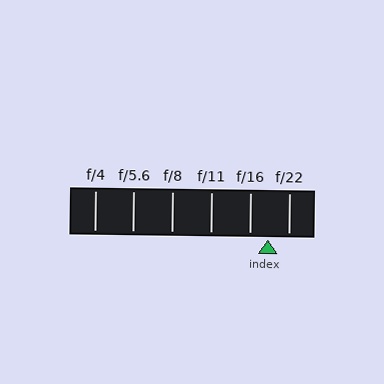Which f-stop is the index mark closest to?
The index mark is closest to f/16.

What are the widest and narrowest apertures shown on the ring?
The widest aperture shown is f/4 and the narrowest is f/22.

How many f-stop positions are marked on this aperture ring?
There are 6 f-stop positions marked.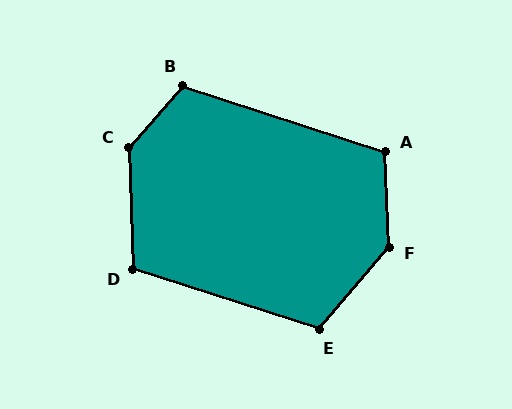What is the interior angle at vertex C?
Approximately 137 degrees (obtuse).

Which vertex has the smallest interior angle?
D, at approximately 110 degrees.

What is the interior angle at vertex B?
Approximately 113 degrees (obtuse).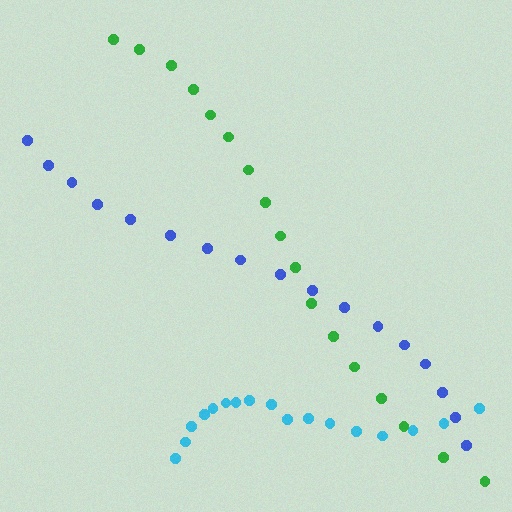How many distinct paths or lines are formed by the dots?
There are 3 distinct paths.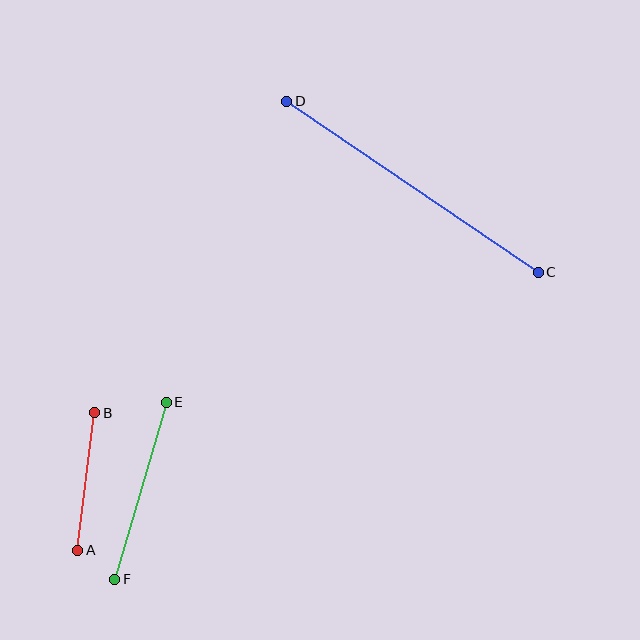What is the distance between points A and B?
The distance is approximately 139 pixels.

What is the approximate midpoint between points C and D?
The midpoint is at approximately (413, 187) pixels.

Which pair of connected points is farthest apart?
Points C and D are farthest apart.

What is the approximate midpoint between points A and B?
The midpoint is at approximately (86, 481) pixels.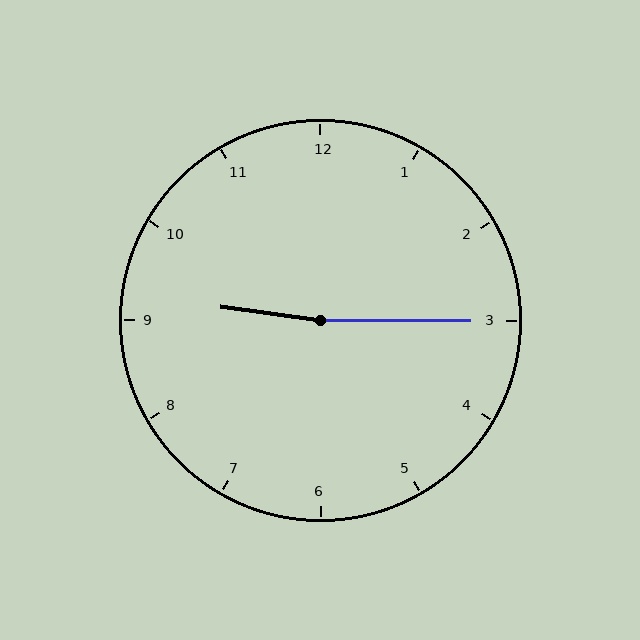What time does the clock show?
9:15.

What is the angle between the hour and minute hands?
Approximately 172 degrees.